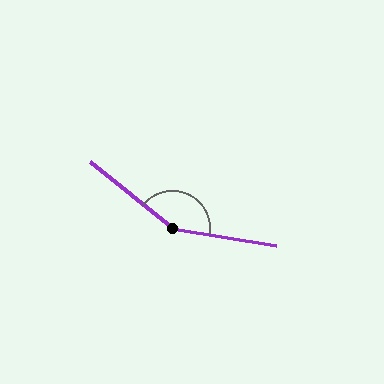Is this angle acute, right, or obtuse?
It is obtuse.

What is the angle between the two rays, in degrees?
Approximately 151 degrees.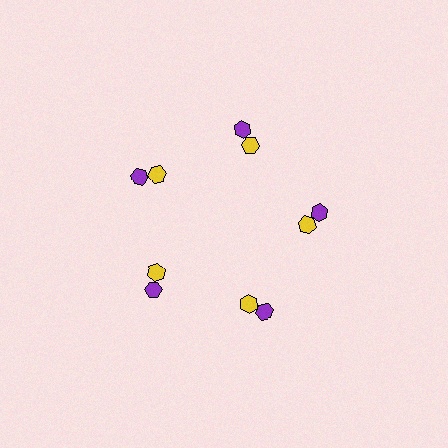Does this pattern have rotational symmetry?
Yes, this pattern has 5-fold rotational symmetry. It looks the same after rotating 72 degrees around the center.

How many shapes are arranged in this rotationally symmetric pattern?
There are 10 shapes, arranged in 5 groups of 2.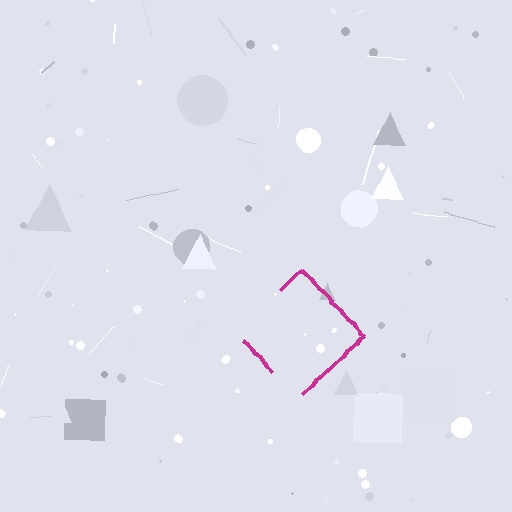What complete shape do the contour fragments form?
The contour fragments form a diamond.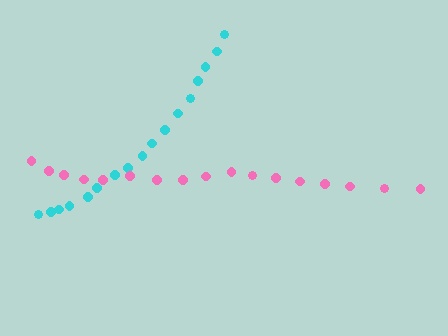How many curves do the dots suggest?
There are 2 distinct paths.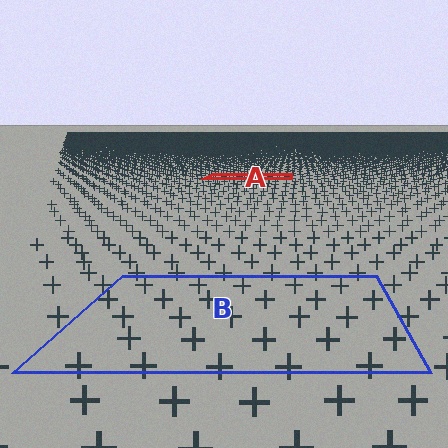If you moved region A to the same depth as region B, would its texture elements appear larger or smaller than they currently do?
They would appear larger. At a closer depth, the same texture elements are projected at a bigger on-screen size.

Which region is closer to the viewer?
Region B is closer. The texture elements there are larger and more spread out.